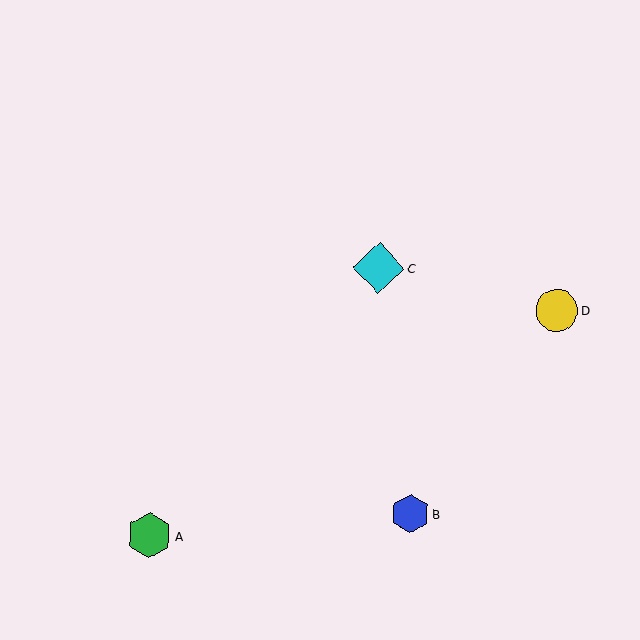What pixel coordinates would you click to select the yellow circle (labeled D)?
Click at (557, 310) to select the yellow circle D.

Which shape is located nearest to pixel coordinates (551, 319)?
The yellow circle (labeled D) at (557, 310) is nearest to that location.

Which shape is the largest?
The cyan diamond (labeled C) is the largest.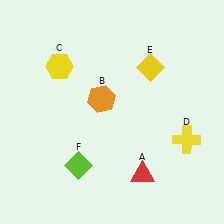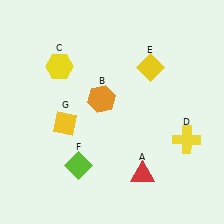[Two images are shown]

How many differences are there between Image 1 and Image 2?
There is 1 difference between the two images.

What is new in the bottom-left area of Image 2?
A yellow diamond (G) was added in the bottom-left area of Image 2.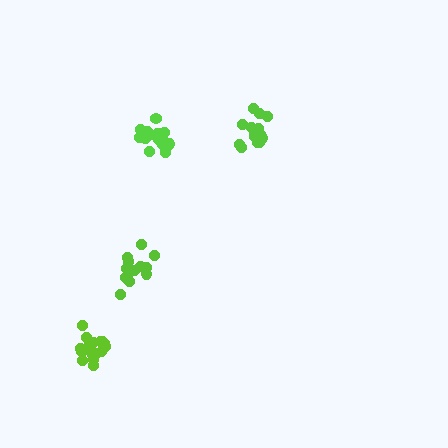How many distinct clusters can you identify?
There are 4 distinct clusters.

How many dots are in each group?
Group 1: 18 dots, Group 2: 13 dots, Group 3: 15 dots, Group 4: 18 dots (64 total).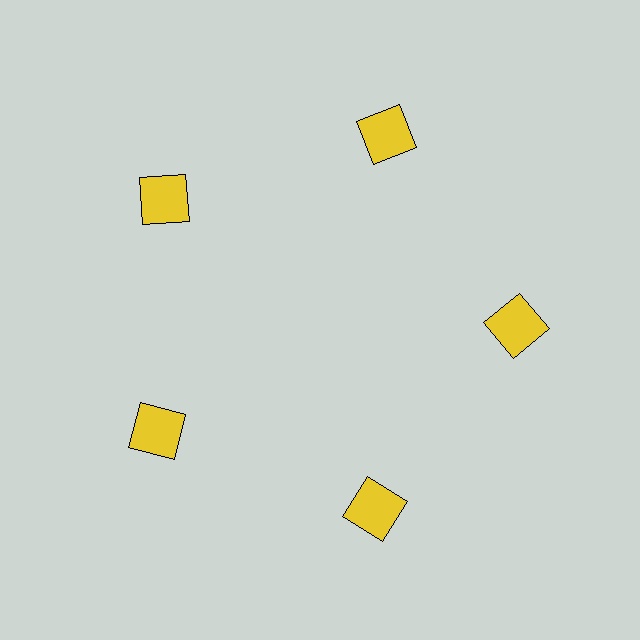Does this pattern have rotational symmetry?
Yes, this pattern has 5-fold rotational symmetry. It looks the same after rotating 72 degrees around the center.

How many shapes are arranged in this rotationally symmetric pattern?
There are 5 shapes, arranged in 5 groups of 1.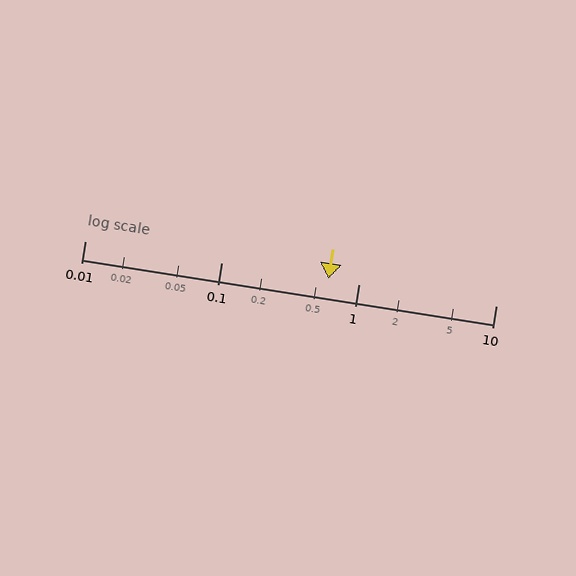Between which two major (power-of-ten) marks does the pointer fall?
The pointer is between 0.1 and 1.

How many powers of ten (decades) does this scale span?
The scale spans 3 decades, from 0.01 to 10.